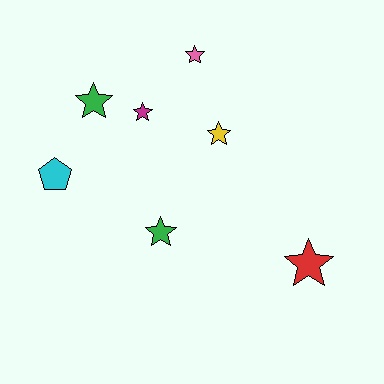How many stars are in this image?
There are 6 stars.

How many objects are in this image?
There are 7 objects.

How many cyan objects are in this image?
There is 1 cyan object.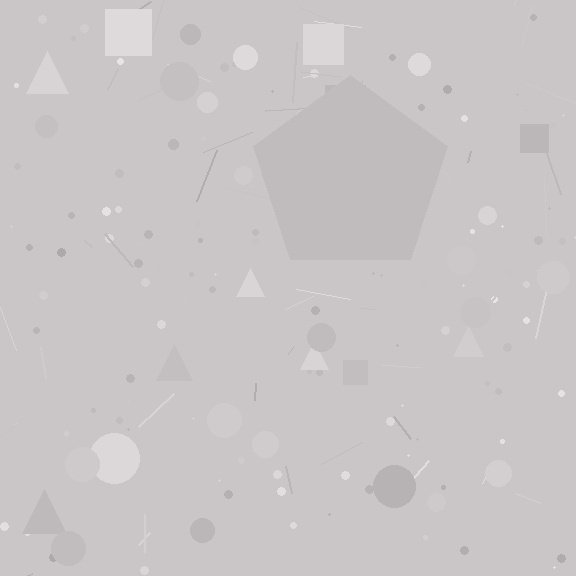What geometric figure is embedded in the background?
A pentagon is embedded in the background.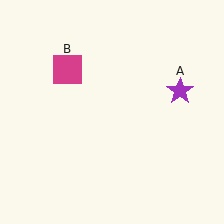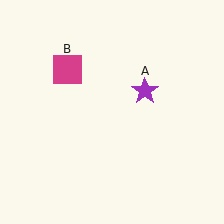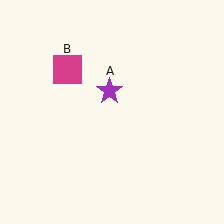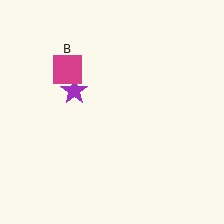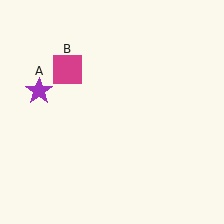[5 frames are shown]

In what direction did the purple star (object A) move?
The purple star (object A) moved left.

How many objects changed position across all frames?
1 object changed position: purple star (object A).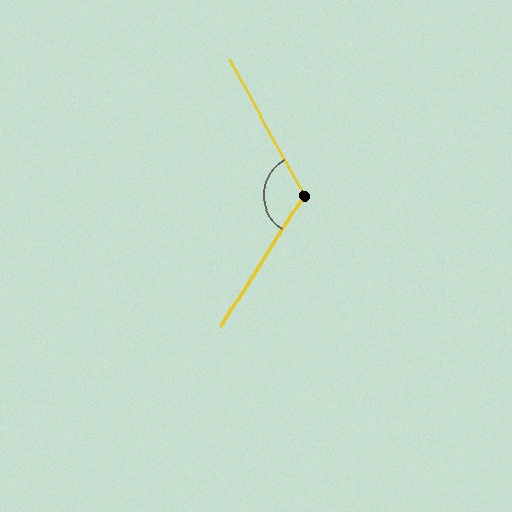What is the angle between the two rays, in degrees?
Approximately 119 degrees.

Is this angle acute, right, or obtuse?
It is obtuse.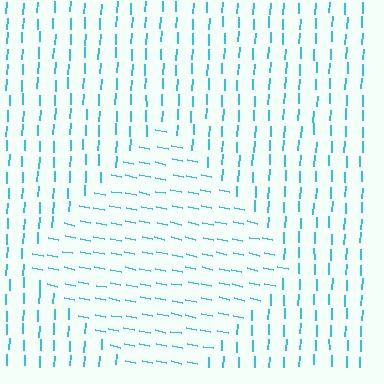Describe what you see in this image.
The image is filled with small cyan line segments. A diamond region in the image has lines oriented differently from the surrounding lines, creating a visible texture boundary.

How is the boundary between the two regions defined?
The boundary is defined purely by a change in line orientation (approximately 80 degrees difference). All lines are the same color and thickness.